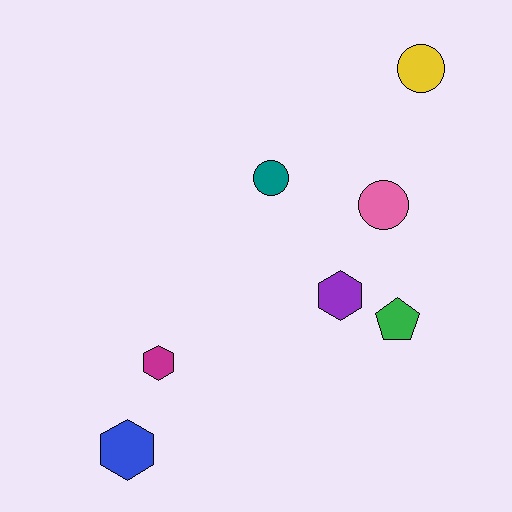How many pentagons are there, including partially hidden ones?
There is 1 pentagon.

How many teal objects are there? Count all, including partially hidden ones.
There is 1 teal object.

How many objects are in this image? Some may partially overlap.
There are 7 objects.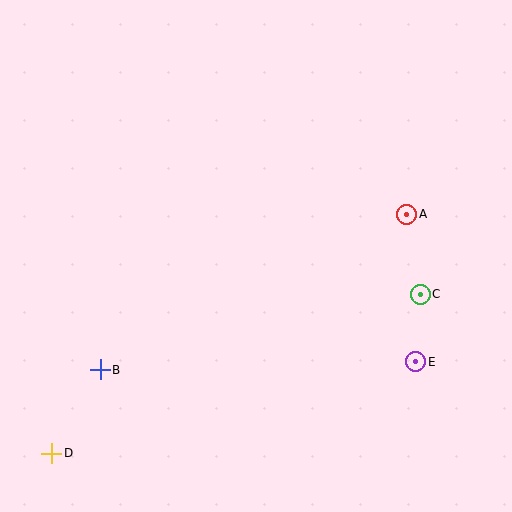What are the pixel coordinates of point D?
Point D is at (52, 453).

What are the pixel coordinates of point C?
Point C is at (420, 294).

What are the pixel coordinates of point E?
Point E is at (416, 362).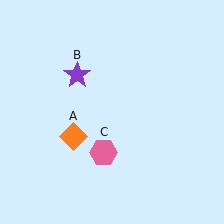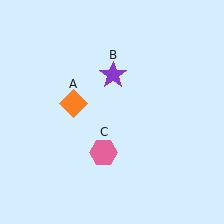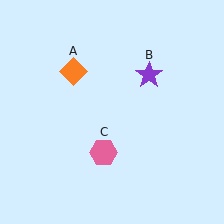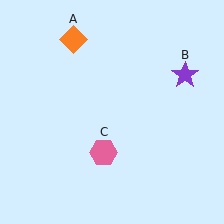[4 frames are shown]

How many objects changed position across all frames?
2 objects changed position: orange diamond (object A), purple star (object B).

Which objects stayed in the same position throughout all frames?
Pink hexagon (object C) remained stationary.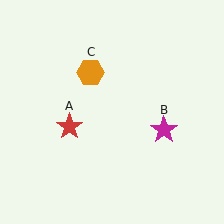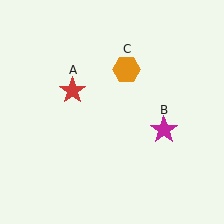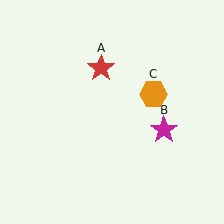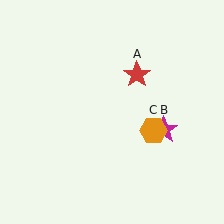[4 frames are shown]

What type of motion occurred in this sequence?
The red star (object A), orange hexagon (object C) rotated clockwise around the center of the scene.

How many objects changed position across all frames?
2 objects changed position: red star (object A), orange hexagon (object C).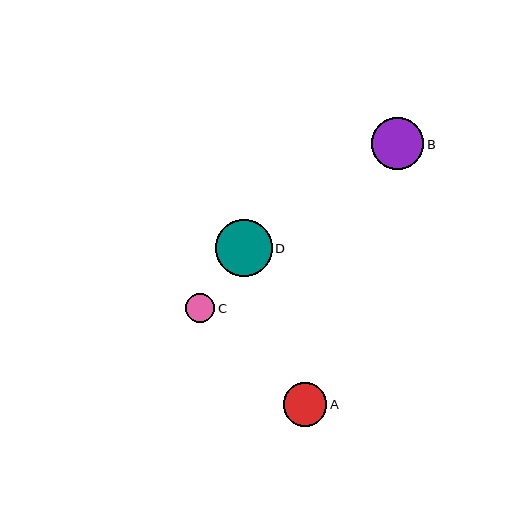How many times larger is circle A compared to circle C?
Circle A is approximately 1.5 times the size of circle C.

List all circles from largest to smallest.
From largest to smallest: D, B, A, C.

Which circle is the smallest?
Circle C is the smallest with a size of approximately 29 pixels.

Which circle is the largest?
Circle D is the largest with a size of approximately 57 pixels.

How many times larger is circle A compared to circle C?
Circle A is approximately 1.5 times the size of circle C.